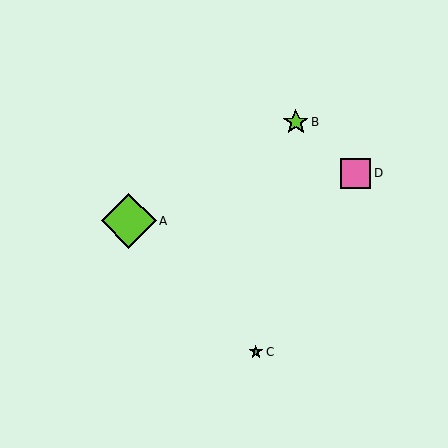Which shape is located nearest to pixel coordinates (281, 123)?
The lime star (labeled B) at (296, 122) is nearest to that location.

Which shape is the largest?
The lime diamond (labeled A) is the largest.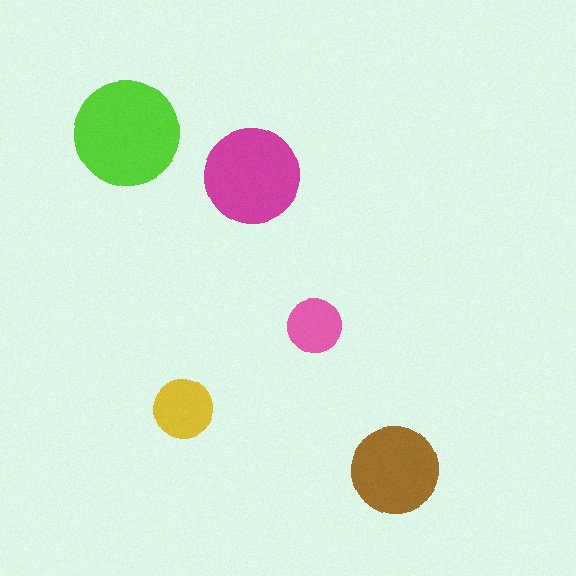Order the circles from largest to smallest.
the lime one, the magenta one, the brown one, the yellow one, the pink one.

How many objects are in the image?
There are 5 objects in the image.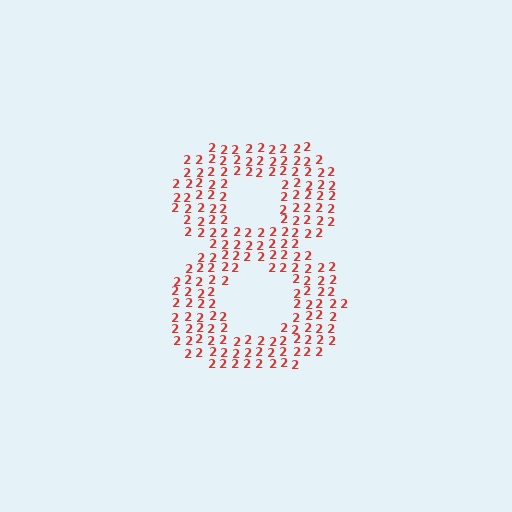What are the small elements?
The small elements are digit 2's.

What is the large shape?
The large shape is the digit 8.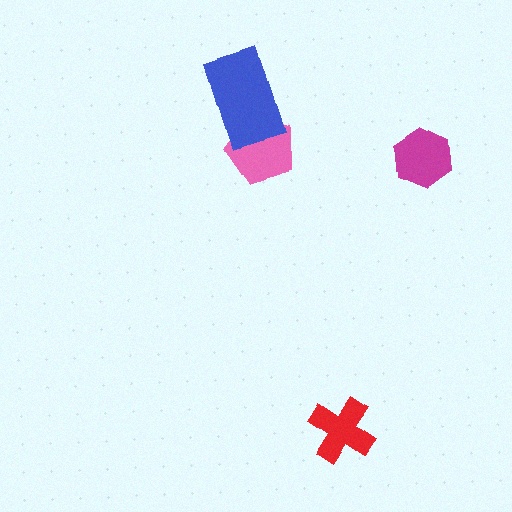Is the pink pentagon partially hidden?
Yes, it is partially covered by another shape.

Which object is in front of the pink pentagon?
The blue rectangle is in front of the pink pentagon.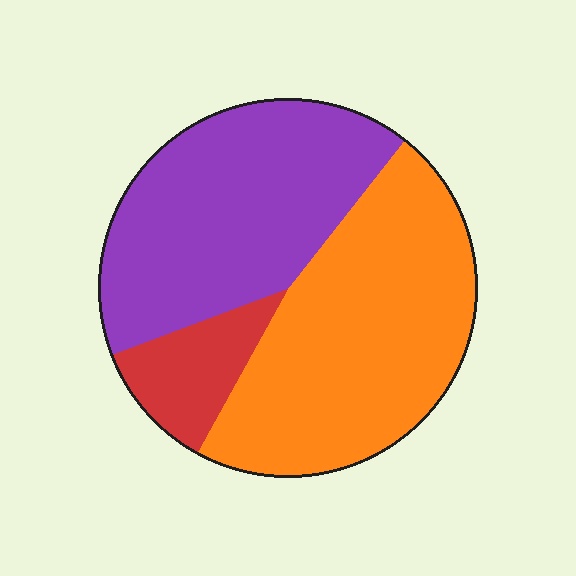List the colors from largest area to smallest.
From largest to smallest: orange, purple, red.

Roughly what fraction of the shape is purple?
Purple covers about 40% of the shape.